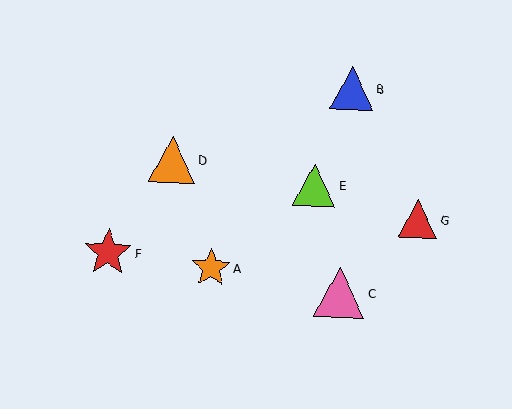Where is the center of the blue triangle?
The center of the blue triangle is at (352, 88).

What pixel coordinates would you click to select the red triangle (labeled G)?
Click at (418, 219) to select the red triangle G.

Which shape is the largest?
The pink triangle (labeled C) is the largest.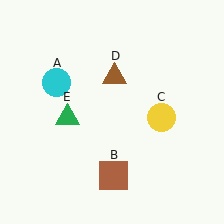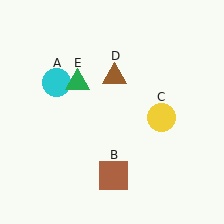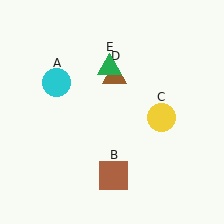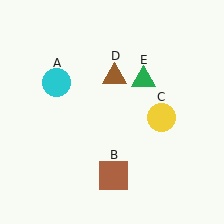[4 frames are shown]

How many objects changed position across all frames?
1 object changed position: green triangle (object E).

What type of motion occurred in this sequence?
The green triangle (object E) rotated clockwise around the center of the scene.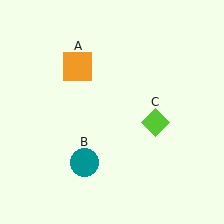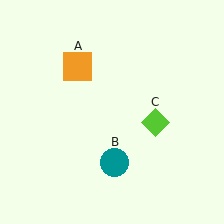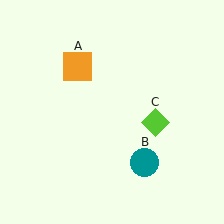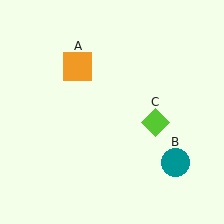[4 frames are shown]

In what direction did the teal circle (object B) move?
The teal circle (object B) moved right.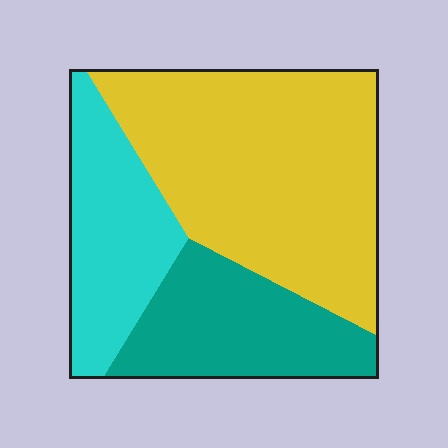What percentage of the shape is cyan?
Cyan covers about 25% of the shape.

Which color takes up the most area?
Yellow, at roughly 50%.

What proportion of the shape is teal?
Teal takes up about one quarter (1/4) of the shape.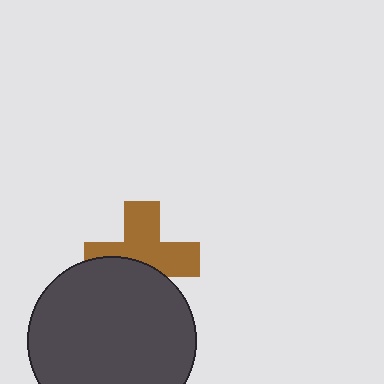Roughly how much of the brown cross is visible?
About half of it is visible (roughly 60%).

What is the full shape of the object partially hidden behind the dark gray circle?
The partially hidden object is a brown cross.